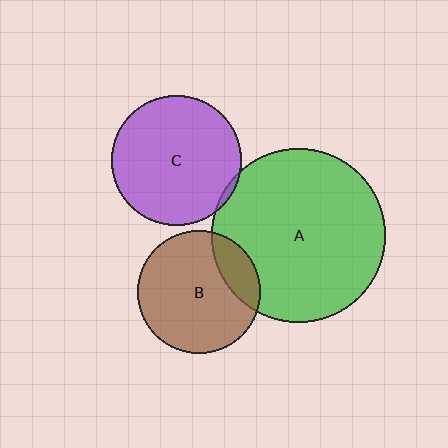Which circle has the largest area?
Circle A (green).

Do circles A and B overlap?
Yes.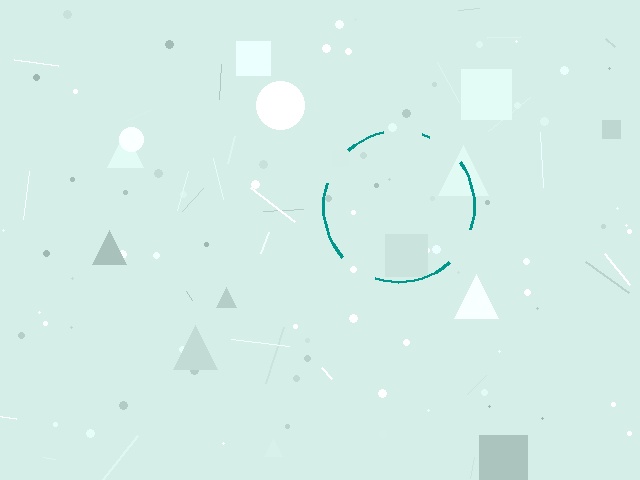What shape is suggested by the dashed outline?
The dashed outline suggests a circle.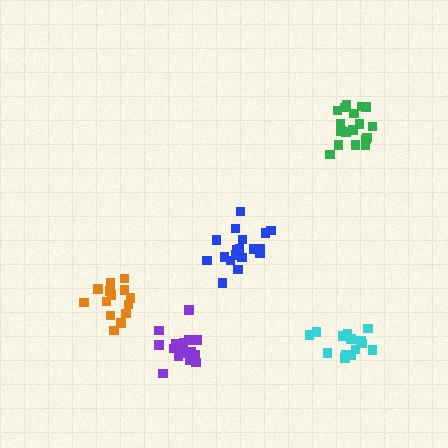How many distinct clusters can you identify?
There are 5 distinct clusters.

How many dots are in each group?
Group 1: 18 dots, Group 2: 17 dots, Group 3: 18 dots, Group 4: 17 dots, Group 5: 14 dots (84 total).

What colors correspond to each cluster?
The clusters are colored: green, purple, blue, cyan, orange.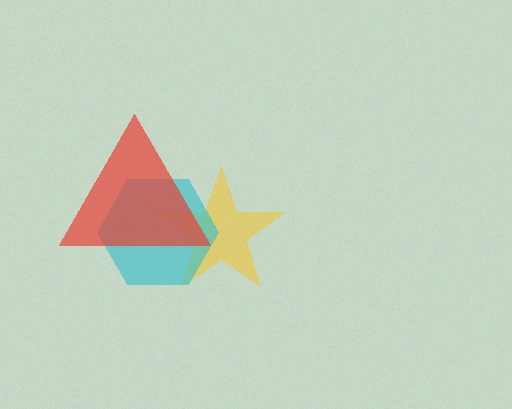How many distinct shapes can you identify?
There are 3 distinct shapes: a yellow star, a cyan hexagon, a red triangle.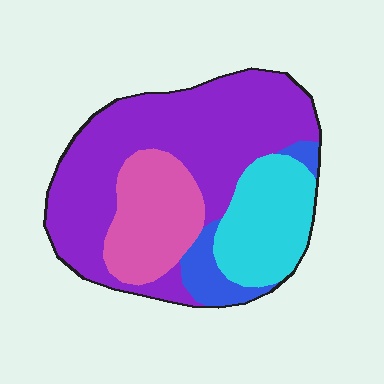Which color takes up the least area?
Blue, at roughly 10%.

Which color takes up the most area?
Purple, at roughly 55%.